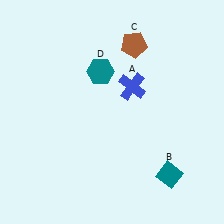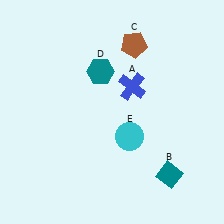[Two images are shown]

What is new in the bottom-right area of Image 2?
A cyan circle (E) was added in the bottom-right area of Image 2.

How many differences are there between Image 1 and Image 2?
There is 1 difference between the two images.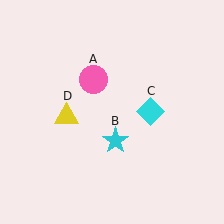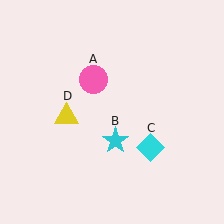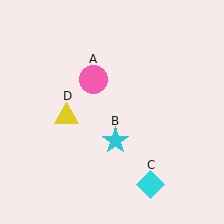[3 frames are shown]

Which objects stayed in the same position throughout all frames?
Pink circle (object A) and cyan star (object B) and yellow triangle (object D) remained stationary.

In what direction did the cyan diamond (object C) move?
The cyan diamond (object C) moved down.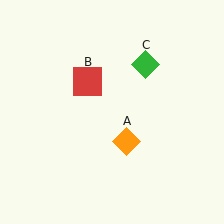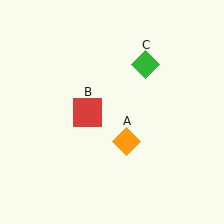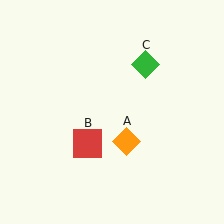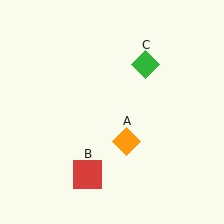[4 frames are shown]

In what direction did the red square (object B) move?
The red square (object B) moved down.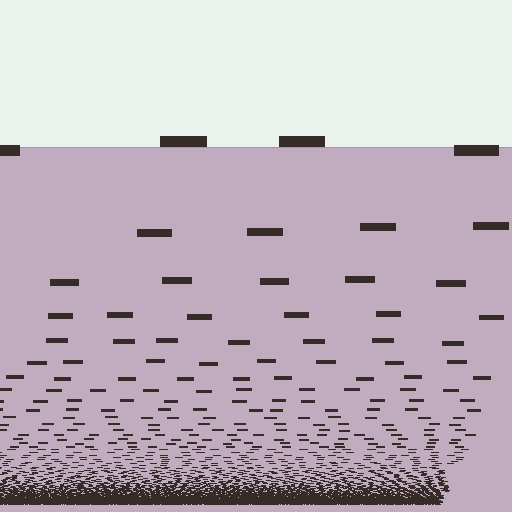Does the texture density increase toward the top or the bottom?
Density increases toward the bottom.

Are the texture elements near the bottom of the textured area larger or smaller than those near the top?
Smaller. The gradient is inverted — elements near the bottom are smaller and denser.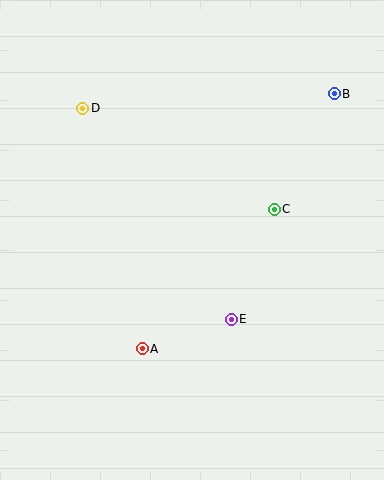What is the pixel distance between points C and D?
The distance between C and D is 217 pixels.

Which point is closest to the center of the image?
Point C at (274, 209) is closest to the center.